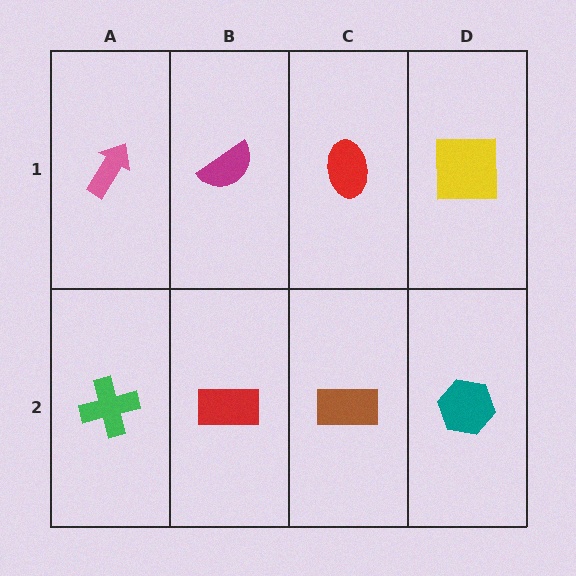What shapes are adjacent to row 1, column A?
A green cross (row 2, column A), a magenta semicircle (row 1, column B).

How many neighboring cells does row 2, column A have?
2.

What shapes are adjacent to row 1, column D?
A teal hexagon (row 2, column D), a red ellipse (row 1, column C).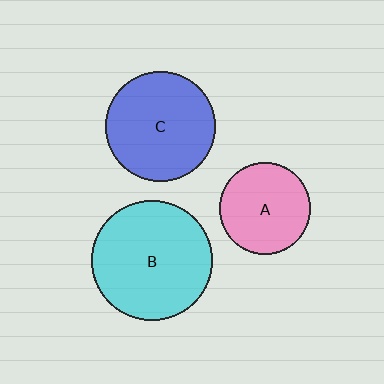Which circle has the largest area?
Circle B (cyan).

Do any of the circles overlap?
No, none of the circles overlap.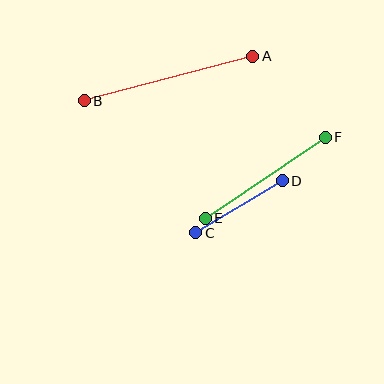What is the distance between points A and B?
The distance is approximately 174 pixels.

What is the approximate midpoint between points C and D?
The midpoint is at approximately (239, 207) pixels.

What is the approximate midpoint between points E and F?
The midpoint is at approximately (265, 178) pixels.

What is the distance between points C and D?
The distance is approximately 101 pixels.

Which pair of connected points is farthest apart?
Points A and B are farthest apart.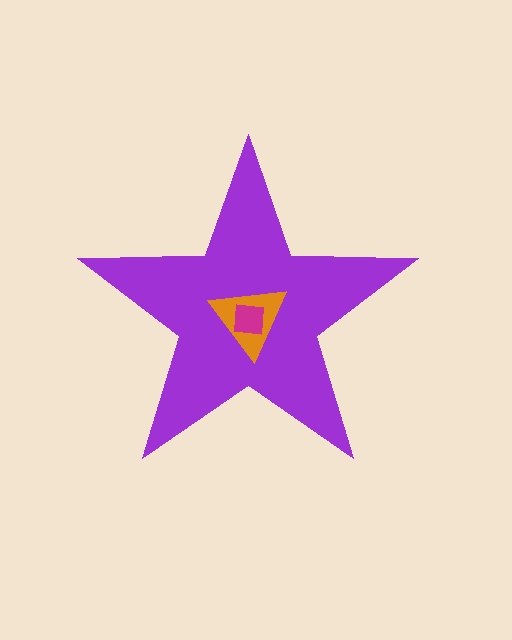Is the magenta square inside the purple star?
Yes.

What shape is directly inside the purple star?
The orange triangle.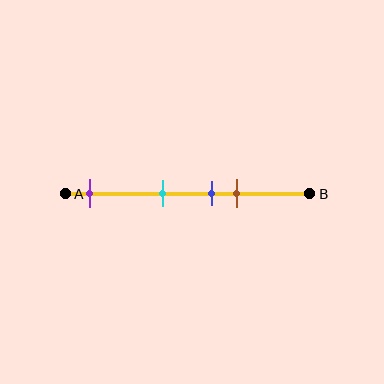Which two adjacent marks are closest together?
The blue and brown marks are the closest adjacent pair.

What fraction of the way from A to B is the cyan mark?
The cyan mark is approximately 40% (0.4) of the way from A to B.